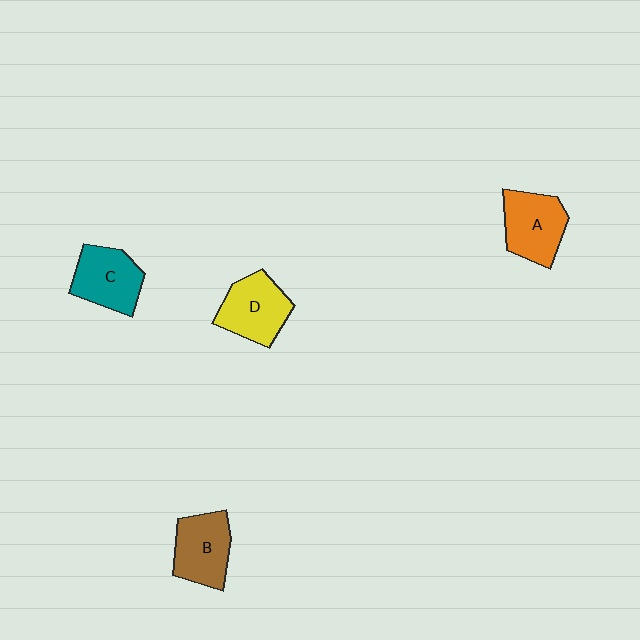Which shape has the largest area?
Shape A (orange).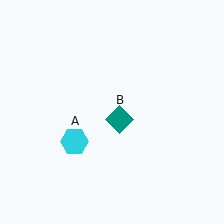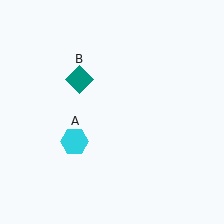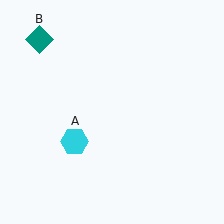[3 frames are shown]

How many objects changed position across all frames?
1 object changed position: teal diamond (object B).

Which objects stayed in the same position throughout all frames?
Cyan hexagon (object A) remained stationary.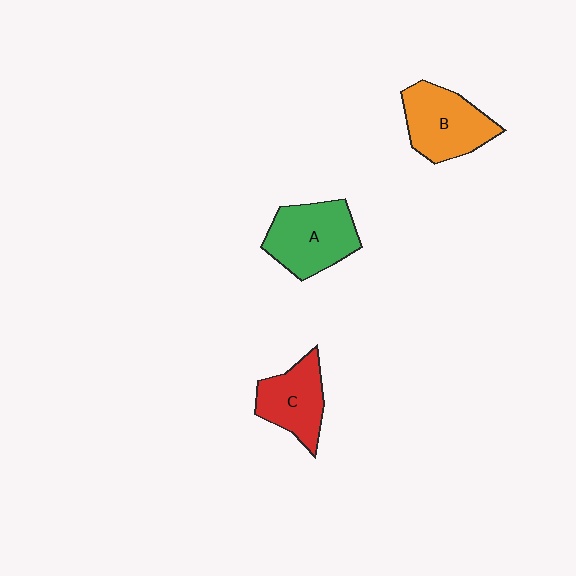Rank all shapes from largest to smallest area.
From largest to smallest: A (green), B (orange), C (red).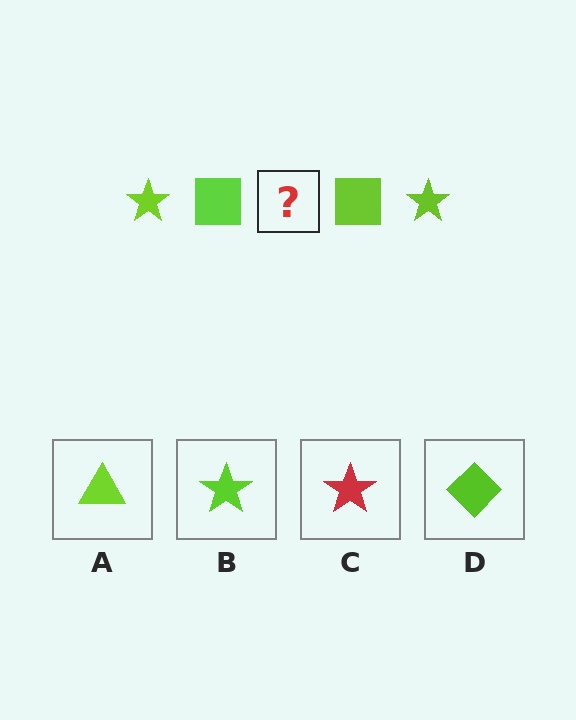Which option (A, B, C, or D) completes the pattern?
B.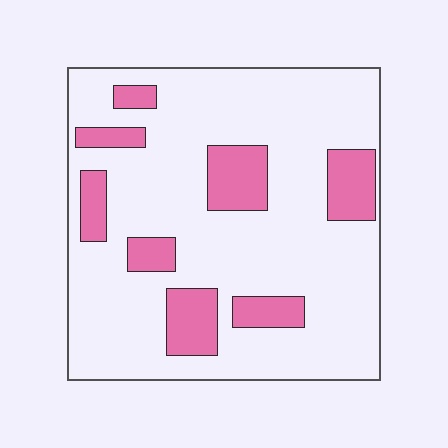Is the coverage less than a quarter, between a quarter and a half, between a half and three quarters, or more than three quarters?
Less than a quarter.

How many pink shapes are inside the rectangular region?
8.